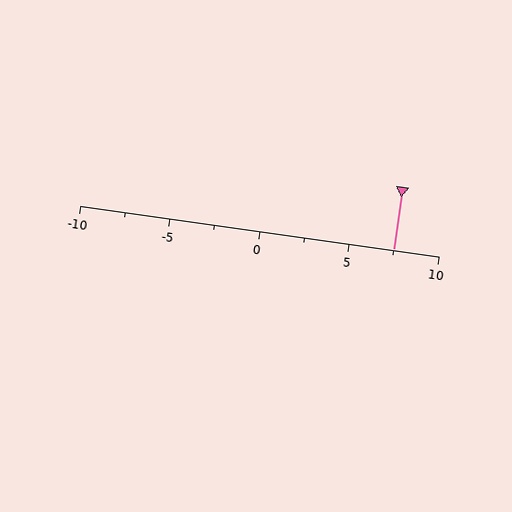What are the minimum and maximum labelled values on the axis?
The axis runs from -10 to 10.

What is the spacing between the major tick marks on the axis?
The major ticks are spaced 5 apart.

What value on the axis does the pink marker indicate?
The marker indicates approximately 7.5.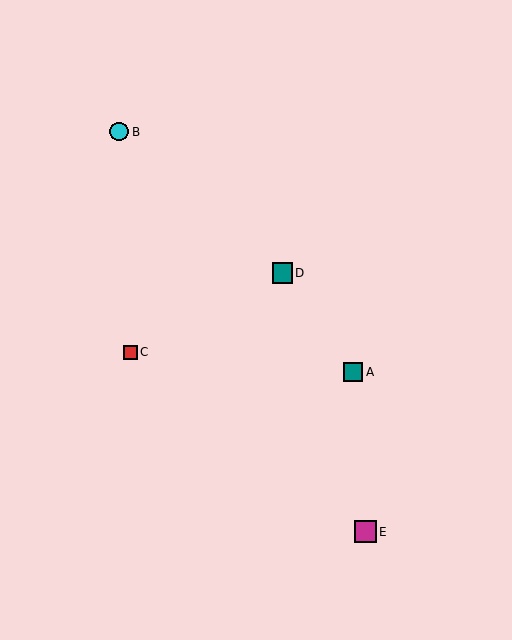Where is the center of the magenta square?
The center of the magenta square is at (366, 532).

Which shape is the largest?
The magenta square (labeled E) is the largest.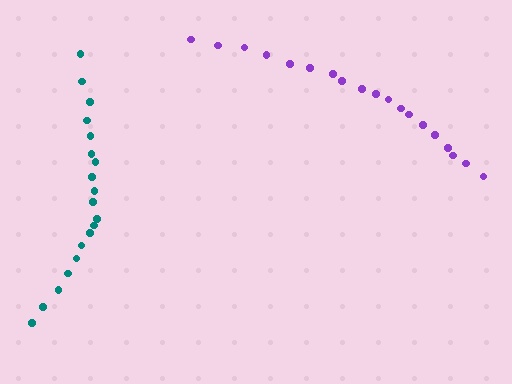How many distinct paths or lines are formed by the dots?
There are 2 distinct paths.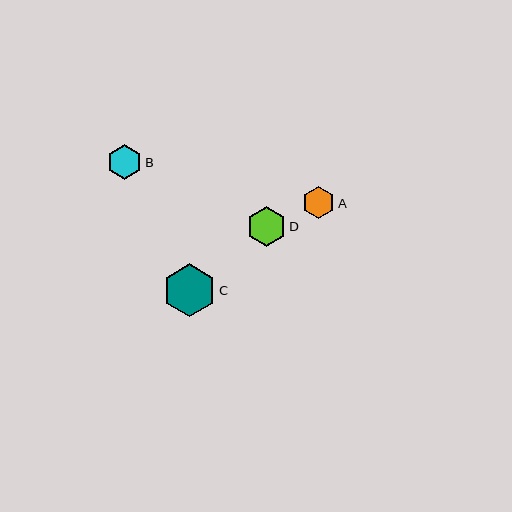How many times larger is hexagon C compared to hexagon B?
Hexagon C is approximately 1.5 times the size of hexagon B.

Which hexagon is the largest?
Hexagon C is the largest with a size of approximately 53 pixels.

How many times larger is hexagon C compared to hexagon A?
Hexagon C is approximately 1.6 times the size of hexagon A.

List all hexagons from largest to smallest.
From largest to smallest: C, D, B, A.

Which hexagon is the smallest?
Hexagon A is the smallest with a size of approximately 32 pixels.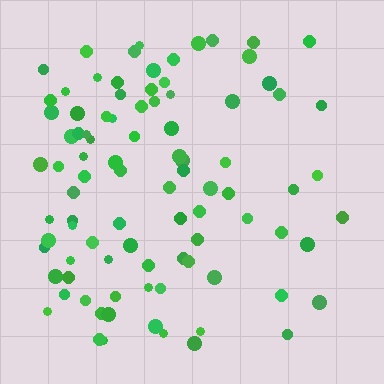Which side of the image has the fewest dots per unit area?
The right.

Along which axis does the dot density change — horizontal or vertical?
Horizontal.